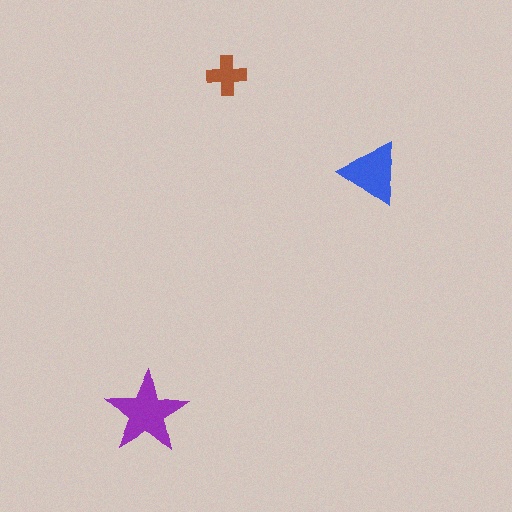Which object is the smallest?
The brown cross.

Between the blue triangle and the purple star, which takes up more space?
The purple star.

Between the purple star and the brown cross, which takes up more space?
The purple star.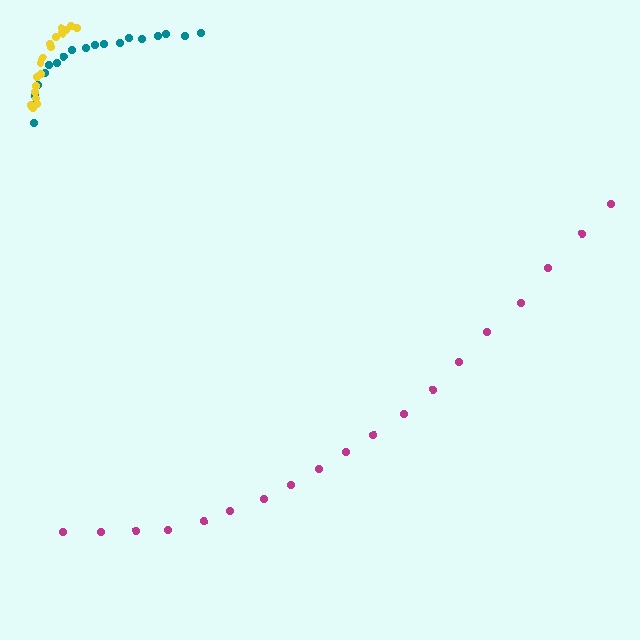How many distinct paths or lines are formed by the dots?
There are 3 distinct paths.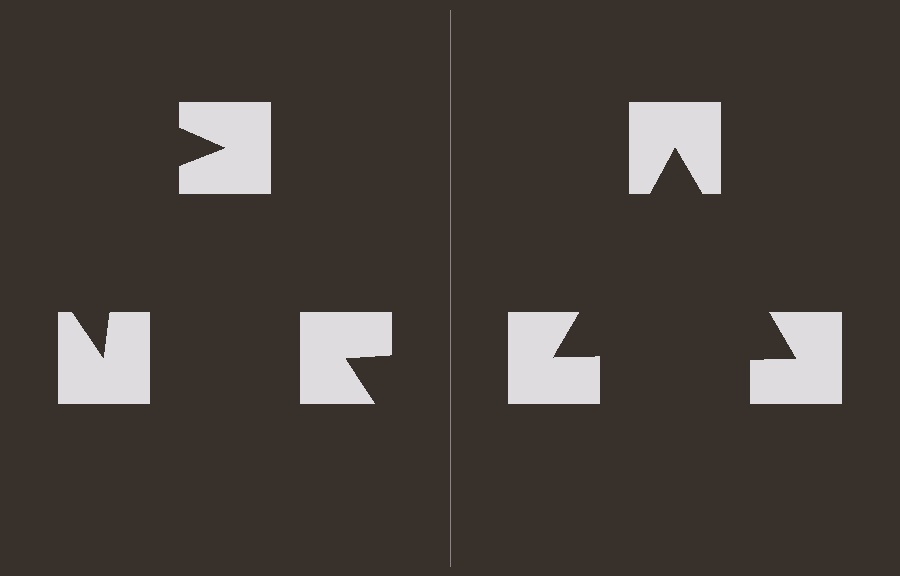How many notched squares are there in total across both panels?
6 — 3 on each side.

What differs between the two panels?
The notched squares are positioned identically on both sides; only the wedge orientations differ. On the right they align to a triangle; on the left they are misaligned.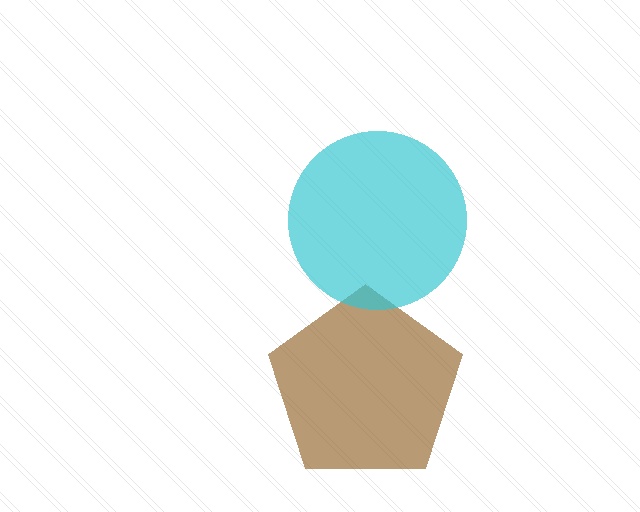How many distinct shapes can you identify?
There are 2 distinct shapes: a brown pentagon, a cyan circle.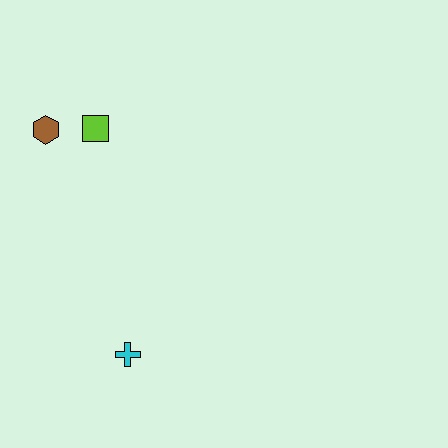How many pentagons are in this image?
There are no pentagons.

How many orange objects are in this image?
There are no orange objects.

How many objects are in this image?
There are 3 objects.